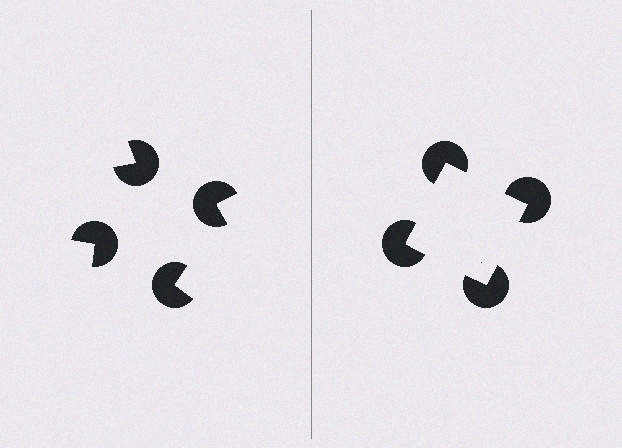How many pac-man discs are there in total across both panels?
8 — 4 on each side.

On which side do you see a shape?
An illusory square appears on the right side. On the left side the wedge cuts are rotated, so no coherent shape forms.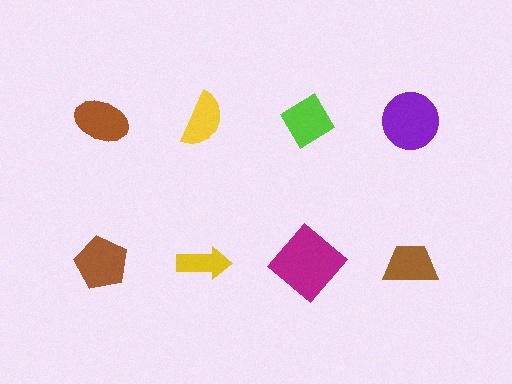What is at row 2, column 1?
A brown pentagon.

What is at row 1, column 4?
A purple circle.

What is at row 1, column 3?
A lime diamond.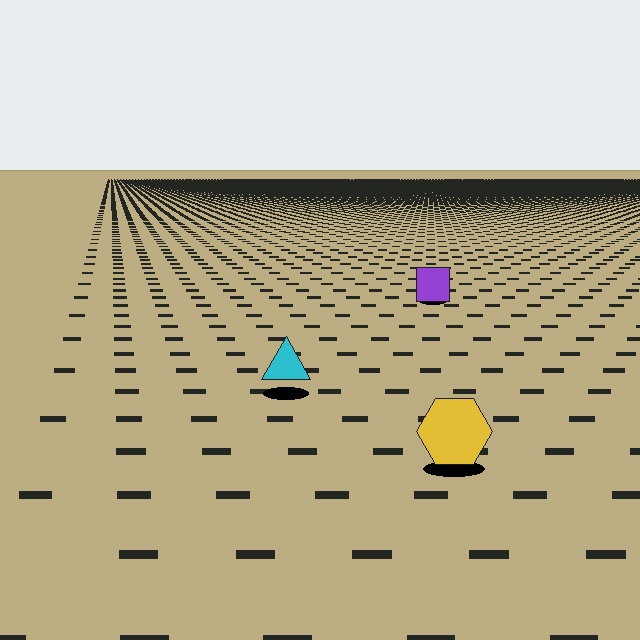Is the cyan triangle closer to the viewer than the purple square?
Yes. The cyan triangle is closer — you can tell from the texture gradient: the ground texture is coarser near it.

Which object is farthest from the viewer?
The purple square is farthest from the viewer. It appears smaller and the ground texture around it is denser.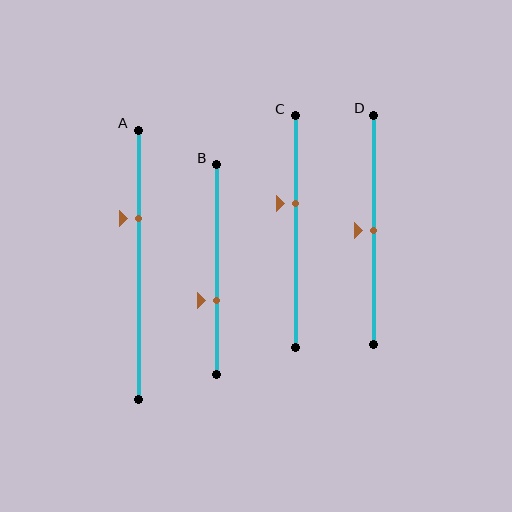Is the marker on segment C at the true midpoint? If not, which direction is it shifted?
No, the marker on segment C is shifted upward by about 12% of the segment length.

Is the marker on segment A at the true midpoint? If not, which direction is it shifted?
No, the marker on segment A is shifted upward by about 17% of the segment length.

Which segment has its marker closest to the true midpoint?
Segment D has its marker closest to the true midpoint.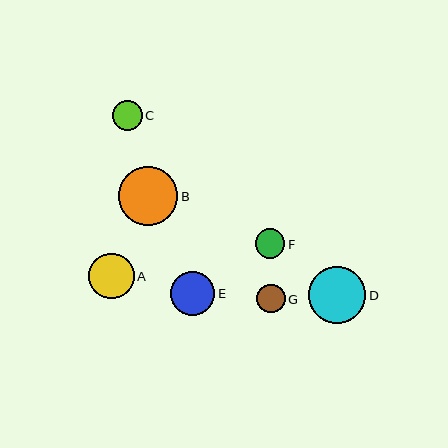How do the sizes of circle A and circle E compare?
Circle A and circle E are approximately the same size.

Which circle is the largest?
Circle B is the largest with a size of approximately 59 pixels.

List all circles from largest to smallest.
From largest to smallest: B, D, A, E, C, F, G.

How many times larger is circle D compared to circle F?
Circle D is approximately 2.0 times the size of circle F.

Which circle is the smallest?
Circle G is the smallest with a size of approximately 29 pixels.